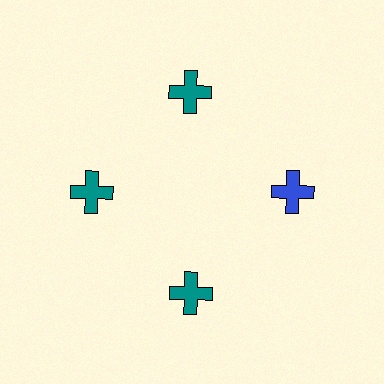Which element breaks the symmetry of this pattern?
The blue cross at roughly the 3 o'clock position breaks the symmetry. All other shapes are teal crosses.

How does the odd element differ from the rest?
It has a different color: blue instead of teal.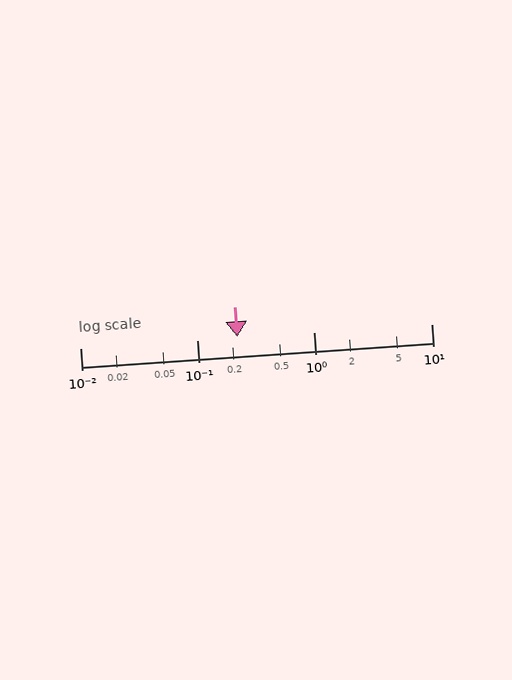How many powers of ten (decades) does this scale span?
The scale spans 3 decades, from 0.01 to 10.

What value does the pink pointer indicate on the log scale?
The pointer indicates approximately 0.22.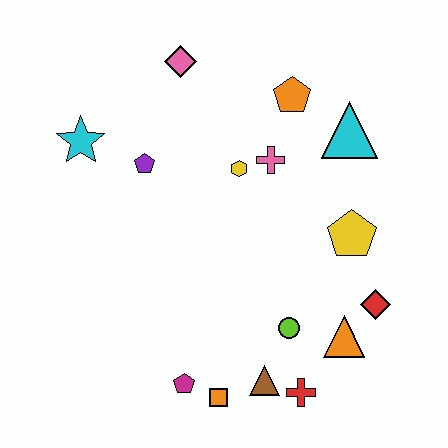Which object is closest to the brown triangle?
The red cross is closest to the brown triangle.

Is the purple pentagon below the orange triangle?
No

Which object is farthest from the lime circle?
The pink diamond is farthest from the lime circle.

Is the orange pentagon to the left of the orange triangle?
Yes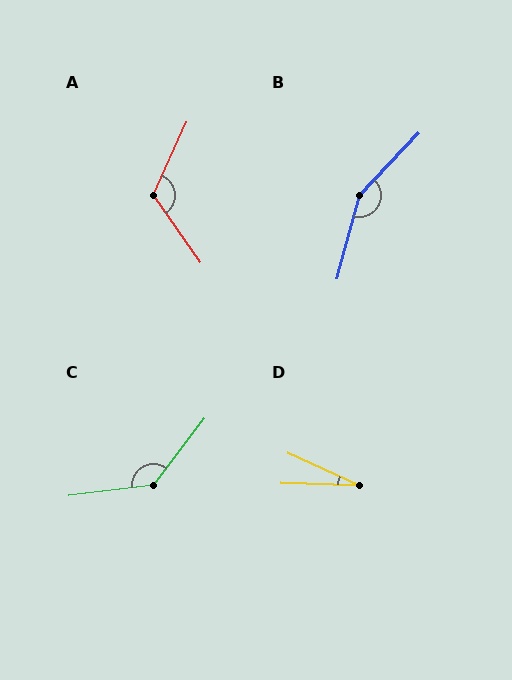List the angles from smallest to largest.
D (23°), A (120°), C (135°), B (151°).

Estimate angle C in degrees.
Approximately 135 degrees.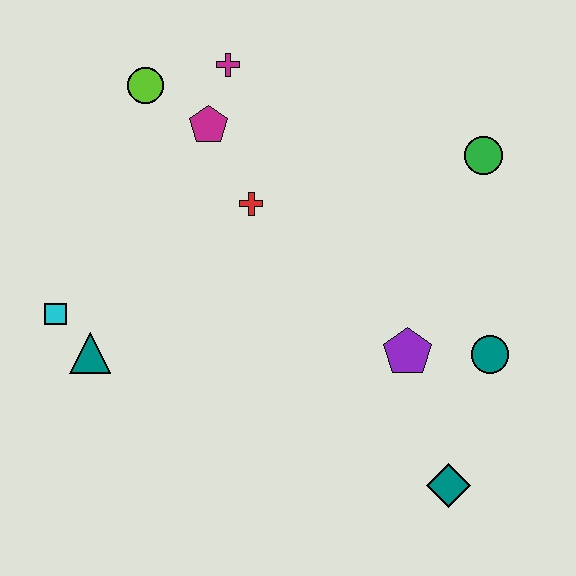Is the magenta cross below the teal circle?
No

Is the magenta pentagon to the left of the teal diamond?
Yes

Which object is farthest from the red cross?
The teal diamond is farthest from the red cross.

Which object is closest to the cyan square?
The teal triangle is closest to the cyan square.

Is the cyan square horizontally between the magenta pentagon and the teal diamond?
No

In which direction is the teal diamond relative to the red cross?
The teal diamond is below the red cross.